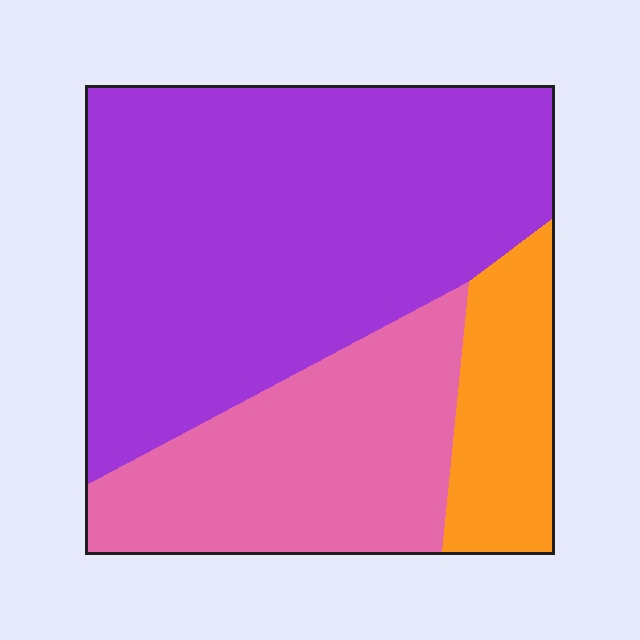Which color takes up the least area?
Orange, at roughly 15%.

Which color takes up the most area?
Purple, at roughly 60%.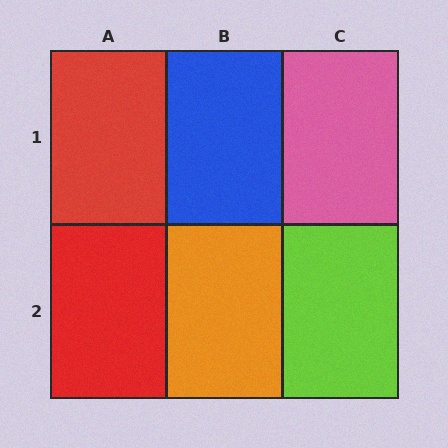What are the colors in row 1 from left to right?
Red, blue, pink.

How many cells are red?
2 cells are red.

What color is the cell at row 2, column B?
Orange.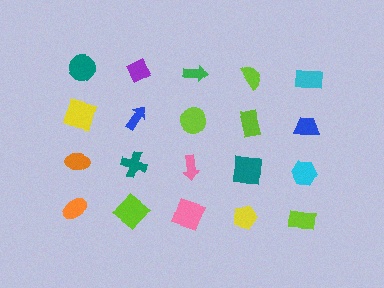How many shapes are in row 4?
5 shapes.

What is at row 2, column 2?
A blue arrow.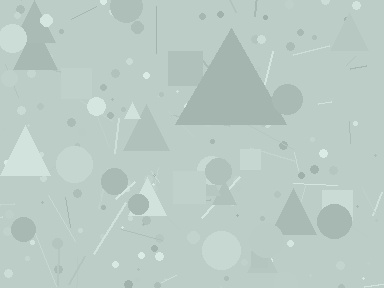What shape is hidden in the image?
A triangle is hidden in the image.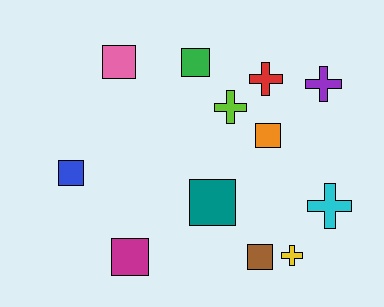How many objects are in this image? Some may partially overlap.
There are 12 objects.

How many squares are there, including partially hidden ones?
There are 7 squares.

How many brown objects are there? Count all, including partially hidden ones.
There is 1 brown object.